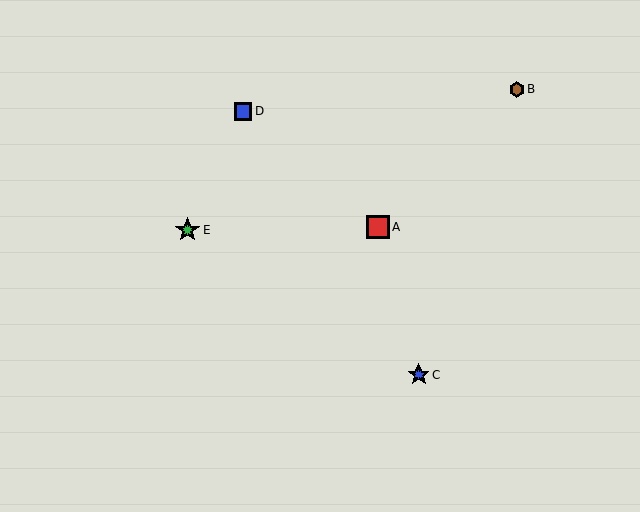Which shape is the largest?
The green star (labeled E) is the largest.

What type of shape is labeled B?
Shape B is a brown hexagon.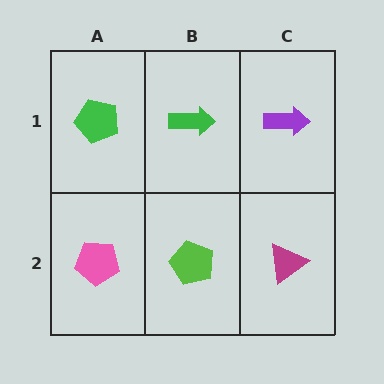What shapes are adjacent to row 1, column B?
A lime pentagon (row 2, column B), a green pentagon (row 1, column A), a purple arrow (row 1, column C).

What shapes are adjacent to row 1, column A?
A pink pentagon (row 2, column A), a green arrow (row 1, column B).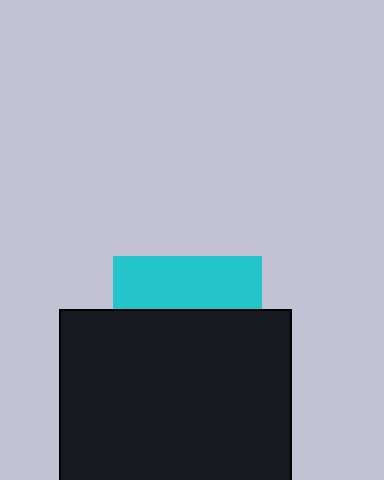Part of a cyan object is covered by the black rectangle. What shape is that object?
It is a square.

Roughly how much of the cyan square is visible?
A small part of it is visible (roughly 36%).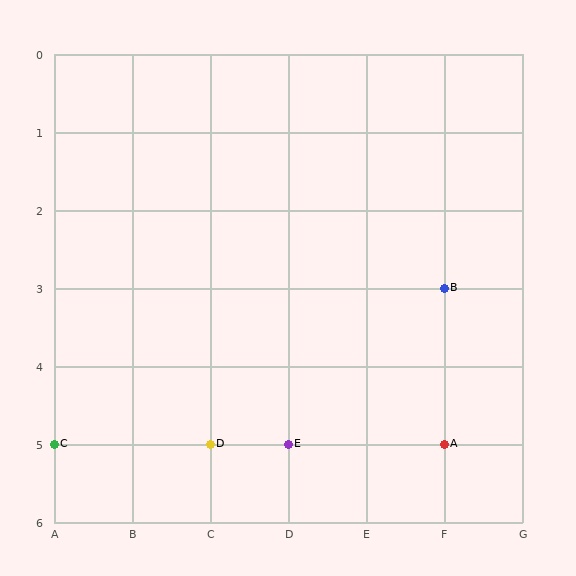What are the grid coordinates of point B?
Point B is at grid coordinates (F, 3).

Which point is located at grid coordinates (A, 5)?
Point C is at (A, 5).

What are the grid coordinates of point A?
Point A is at grid coordinates (F, 5).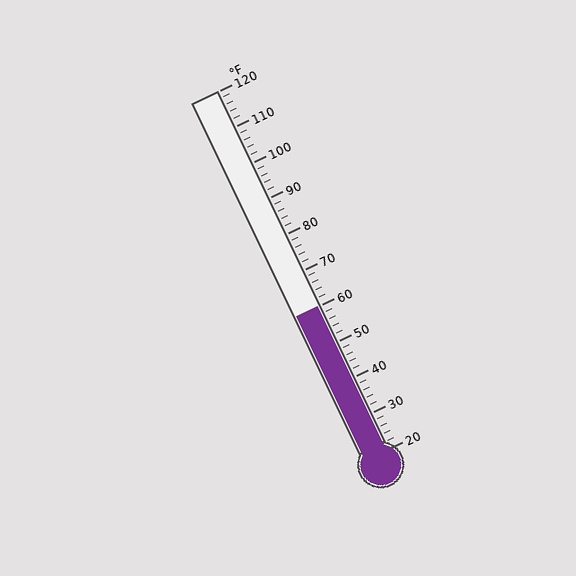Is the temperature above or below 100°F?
The temperature is below 100°F.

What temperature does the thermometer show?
The thermometer shows approximately 60°F.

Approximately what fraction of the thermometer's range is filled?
The thermometer is filled to approximately 40% of its range.